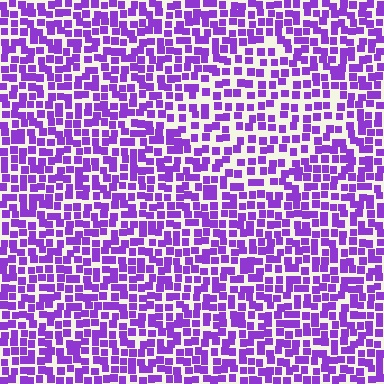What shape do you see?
I see a diamond.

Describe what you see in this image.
The image contains small purple elements arranged at two different densities. A diamond-shaped region is visible where the elements are less densely packed than the surrounding area.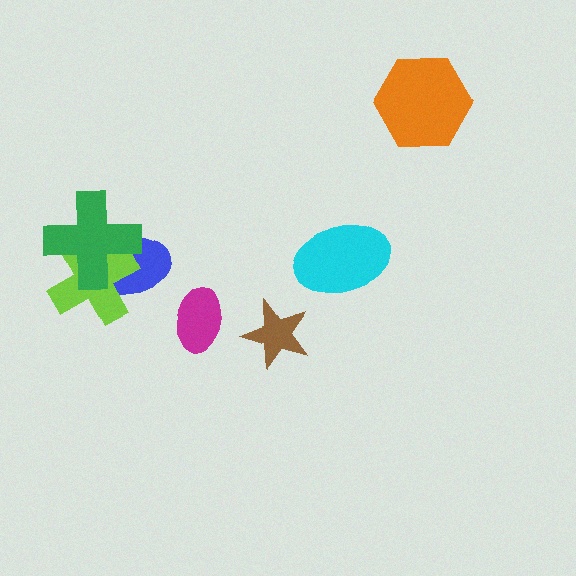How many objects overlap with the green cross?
2 objects overlap with the green cross.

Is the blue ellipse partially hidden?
Yes, it is partially covered by another shape.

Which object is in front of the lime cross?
The green cross is in front of the lime cross.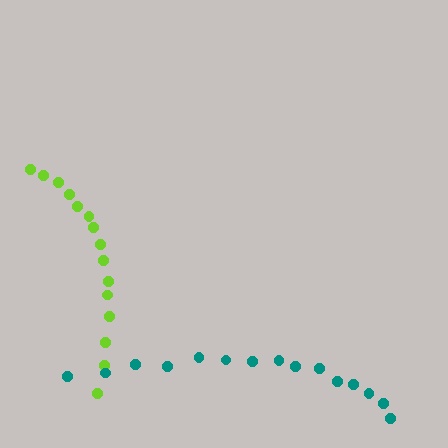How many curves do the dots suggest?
There are 2 distinct paths.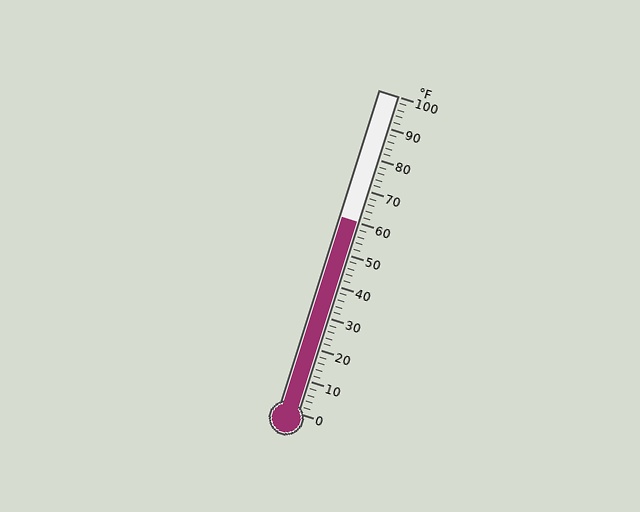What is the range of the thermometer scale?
The thermometer scale ranges from 0°F to 100°F.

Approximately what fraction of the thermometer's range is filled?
The thermometer is filled to approximately 60% of its range.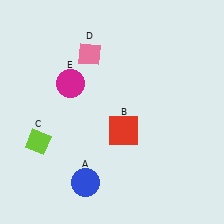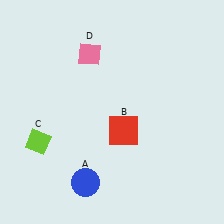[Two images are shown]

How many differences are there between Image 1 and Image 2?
There is 1 difference between the two images.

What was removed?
The magenta circle (E) was removed in Image 2.